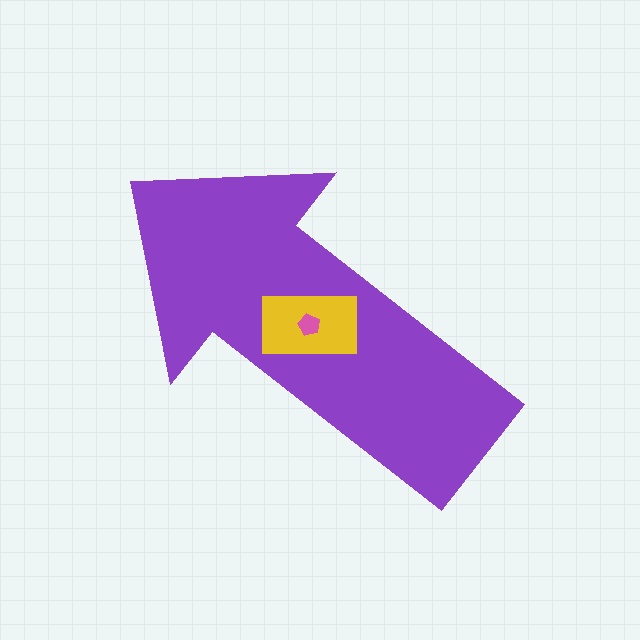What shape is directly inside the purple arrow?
The yellow rectangle.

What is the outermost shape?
The purple arrow.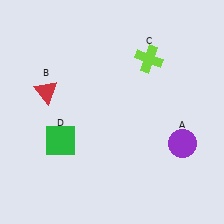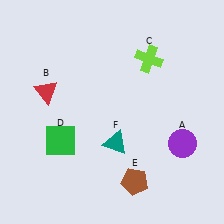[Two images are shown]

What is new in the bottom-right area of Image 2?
A teal triangle (F) was added in the bottom-right area of Image 2.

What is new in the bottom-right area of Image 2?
A brown pentagon (E) was added in the bottom-right area of Image 2.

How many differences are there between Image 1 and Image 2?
There are 2 differences between the two images.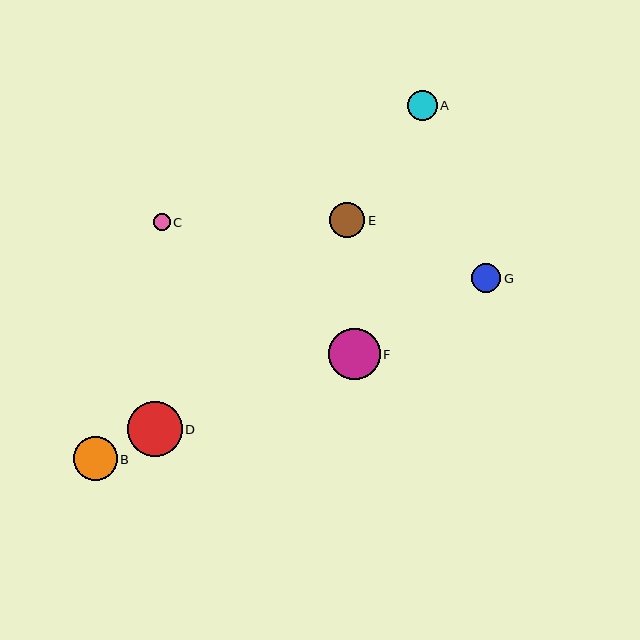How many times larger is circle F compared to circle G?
Circle F is approximately 1.8 times the size of circle G.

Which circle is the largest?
Circle D is the largest with a size of approximately 54 pixels.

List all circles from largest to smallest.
From largest to smallest: D, F, B, E, A, G, C.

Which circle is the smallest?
Circle C is the smallest with a size of approximately 17 pixels.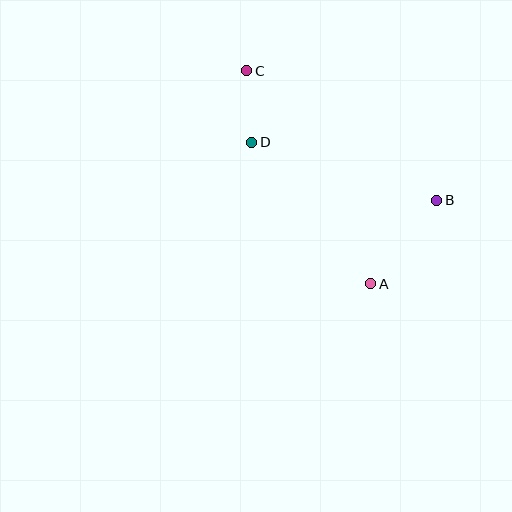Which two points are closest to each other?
Points C and D are closest to each other.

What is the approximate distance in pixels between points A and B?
The distance between A and B is approximately 107 pixels.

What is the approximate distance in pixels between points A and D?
The distance between A and D is approximately 184 pixels.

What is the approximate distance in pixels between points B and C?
The distance between B and C is approximately 230 pixels.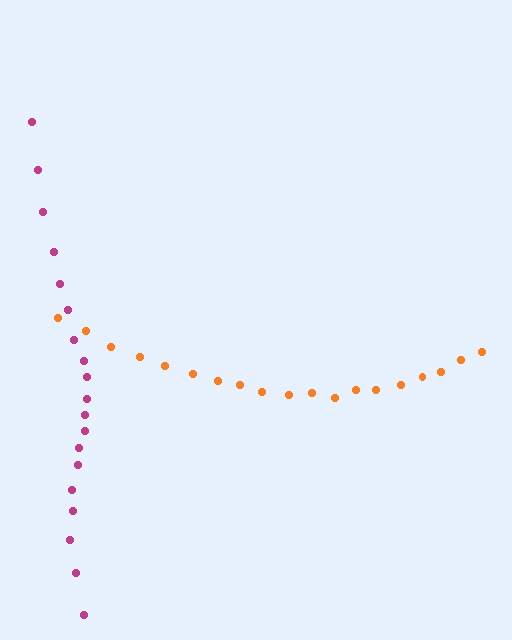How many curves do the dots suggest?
There are 2 distinct paths.